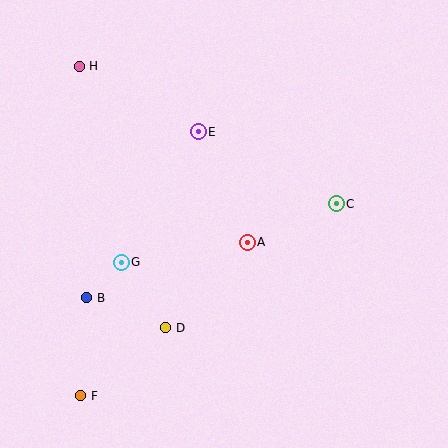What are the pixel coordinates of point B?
Point B is at (87, 298).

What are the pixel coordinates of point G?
Point G is at (121, 262).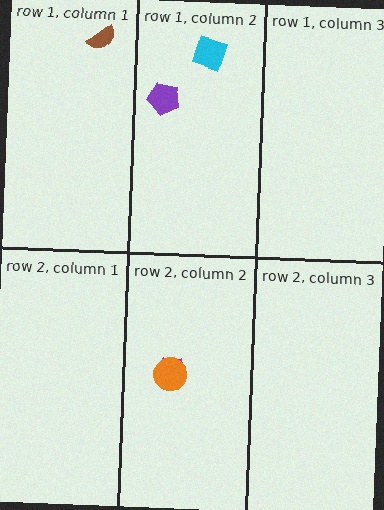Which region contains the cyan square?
The row 1, column 2 region.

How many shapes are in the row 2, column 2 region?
2.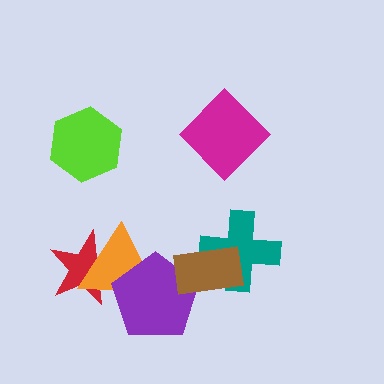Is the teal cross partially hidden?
Yes, it is partially covered by another shape.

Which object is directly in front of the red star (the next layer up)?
The orange triangle is directly in front of the red star.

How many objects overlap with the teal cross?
1 object overlaps with the teal cross.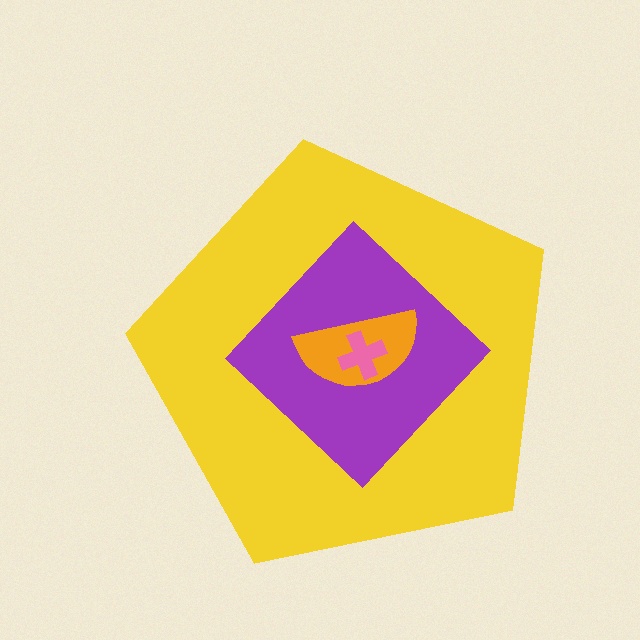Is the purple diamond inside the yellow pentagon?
Yes.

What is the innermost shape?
The pink cross.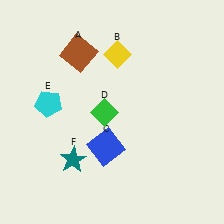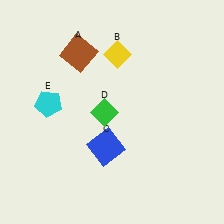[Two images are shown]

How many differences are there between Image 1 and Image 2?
There is 1 difference between the two images.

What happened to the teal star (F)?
The teal star (F) was removed in Image 2. It was in the bottom-left area of Image 1.